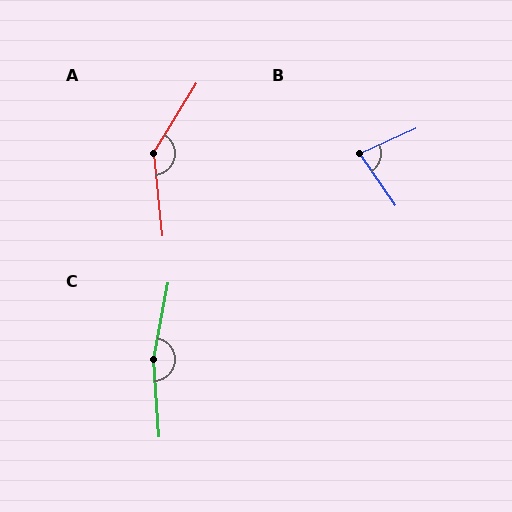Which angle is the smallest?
B, at approximately 79 degrees.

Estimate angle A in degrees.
Approximately 143 degrees.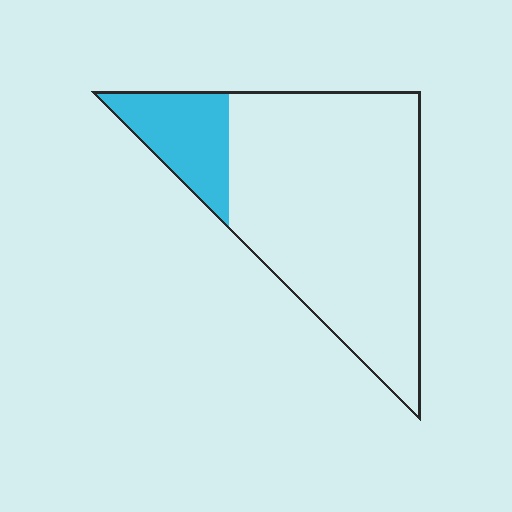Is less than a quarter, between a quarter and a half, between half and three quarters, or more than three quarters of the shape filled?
Less than a quarter.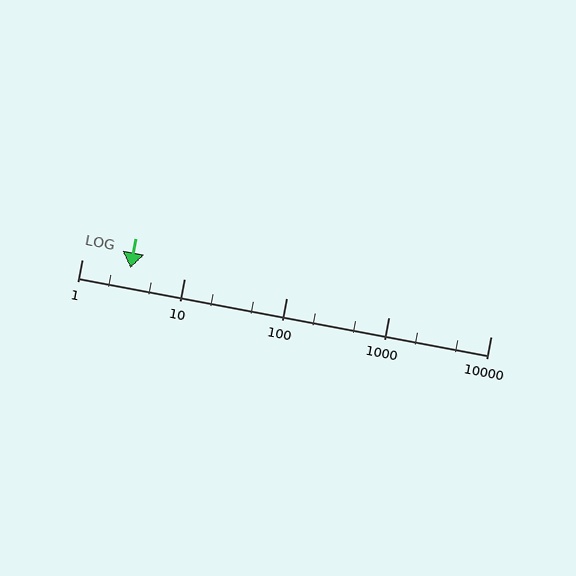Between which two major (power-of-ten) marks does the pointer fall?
The pointer is between 1 and 10.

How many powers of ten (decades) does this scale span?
The scale spans 4 decades, from 1 to 10000.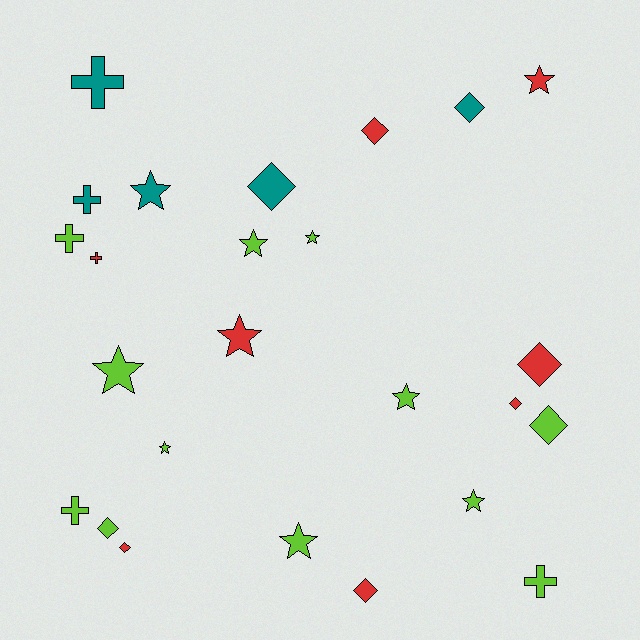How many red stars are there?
There are 2 red stars.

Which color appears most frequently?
Lime, with 12 objects.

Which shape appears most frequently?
Star, with 10 objects.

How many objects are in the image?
There are 25 objects.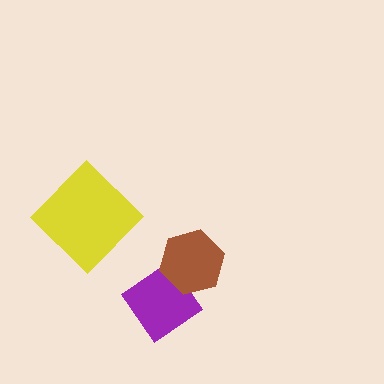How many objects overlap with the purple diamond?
1 object overlaps with the purple diamond.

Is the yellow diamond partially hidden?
No, no other shape covers it.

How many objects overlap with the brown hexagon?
1 object overlaps with the brown hexagon.